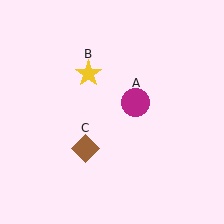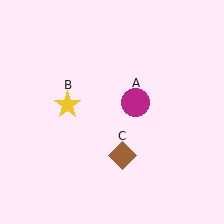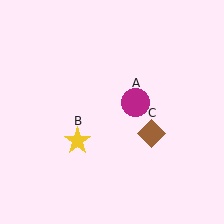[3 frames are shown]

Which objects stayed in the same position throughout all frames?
Magenta circle (object A) remained stationary.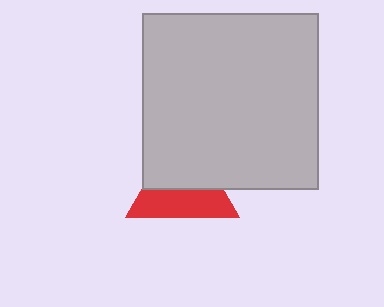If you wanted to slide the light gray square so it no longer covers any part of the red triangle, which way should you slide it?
Slide it up — that is the most direct way to separate the two shapes.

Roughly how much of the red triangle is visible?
About half of it is visible (roughly 48%).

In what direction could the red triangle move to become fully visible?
The red triangle could move down. That would shift it out from behind the light gray square entirely.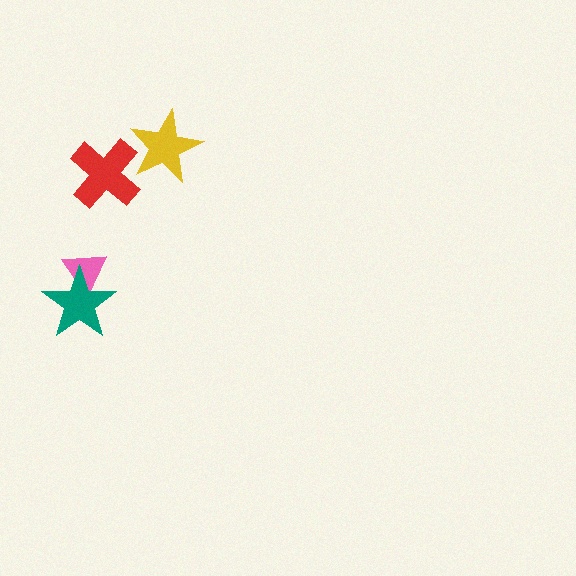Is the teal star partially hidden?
No, no other shape covers it.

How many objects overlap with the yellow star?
1 object overlaps with the yellow star.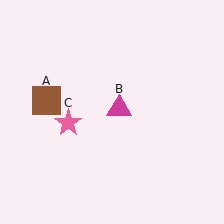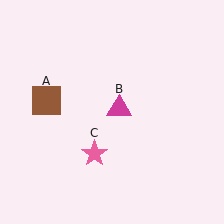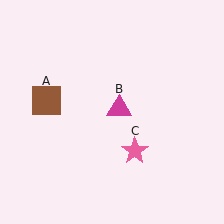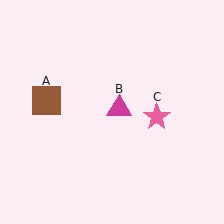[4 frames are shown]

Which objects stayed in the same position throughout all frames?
Brown square (object A) and magenta triangle (object B) remained stationary.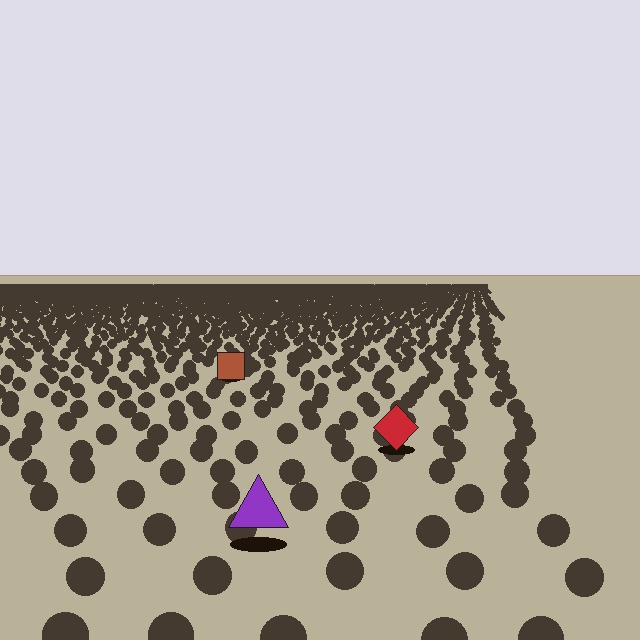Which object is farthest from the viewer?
The brown square is farthest from the viewer. It appears smaller and the ground texture around it is denser.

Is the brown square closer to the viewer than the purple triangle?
No. The purple triangle is closer — you can tell from the texture gradient: the ground texture is coarser near it.